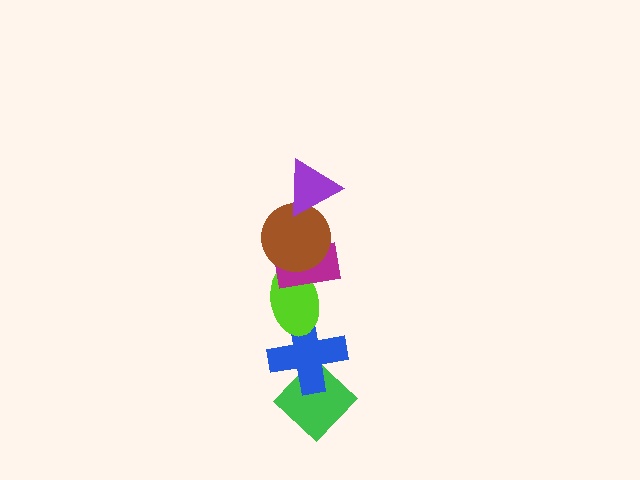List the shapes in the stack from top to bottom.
From top to bottom: the purple triangle, the brown circle, the magenta rectangle, the lime ellipse, the blue cross, the green diamond.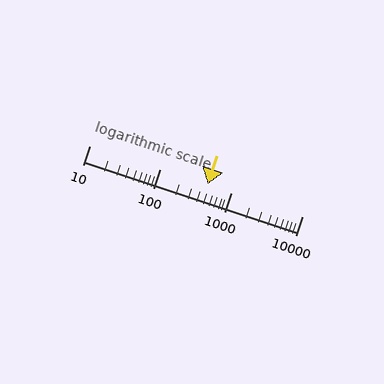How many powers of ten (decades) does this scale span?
The scale spans 3 decades, from 10 to 10000.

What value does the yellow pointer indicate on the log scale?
The pointer indicates approximately 470.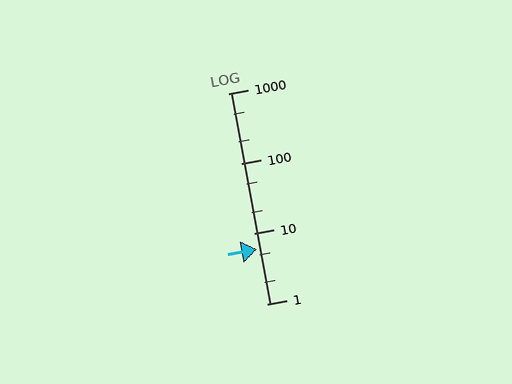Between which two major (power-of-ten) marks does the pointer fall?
The pointer is between 1 and 10.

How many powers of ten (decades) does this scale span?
The scale spans 3 decades, from 1 to 1000.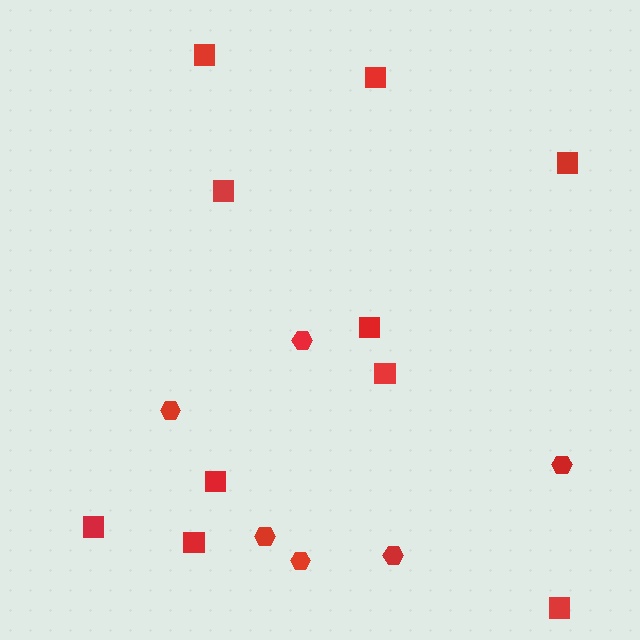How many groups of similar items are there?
There are 2 groups: one group of squares (10) and one group of hexagons (6).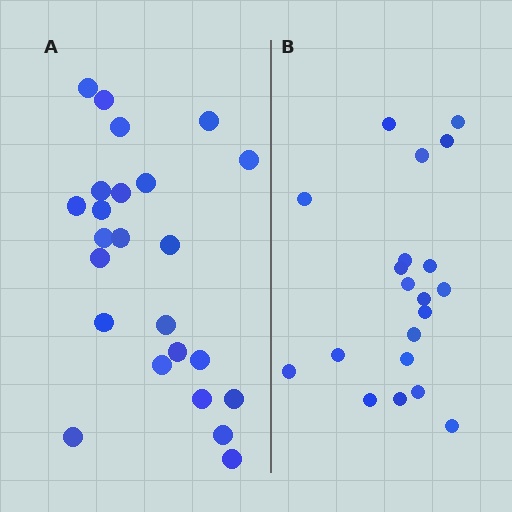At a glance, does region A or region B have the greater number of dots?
Region A (the left region) has more dots.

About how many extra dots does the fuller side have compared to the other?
Region A has about 4 more dots than region B.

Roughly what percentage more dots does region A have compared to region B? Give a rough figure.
About 20% more.